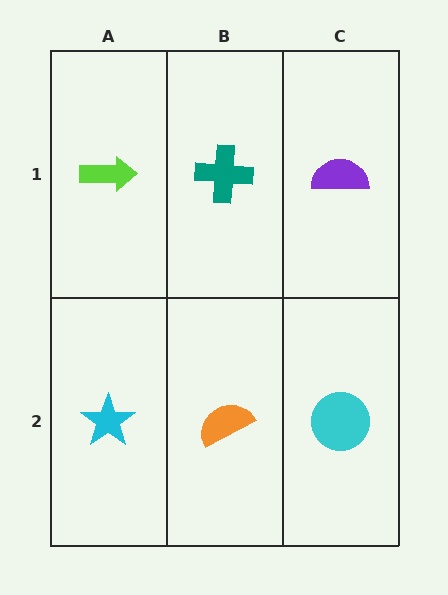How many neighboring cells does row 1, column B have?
3.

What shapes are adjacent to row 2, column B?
A teal cross (row 1, column B), a cyan star (row 2, column A), a cyan circle (row 2, column C).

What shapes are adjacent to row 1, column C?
A cyan circle (row 2, column C), a teal cross (row 1, column B).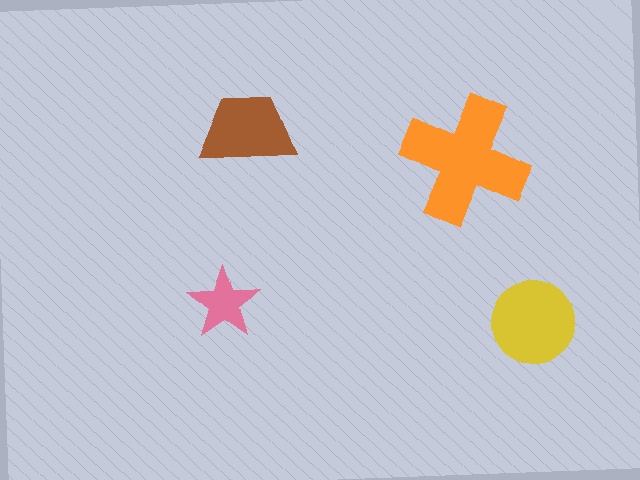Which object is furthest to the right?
The yellow circle is rightmost.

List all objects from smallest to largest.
The pink star, the brown trapezoid, the yellow circle, the orange cross.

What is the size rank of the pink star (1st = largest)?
4th.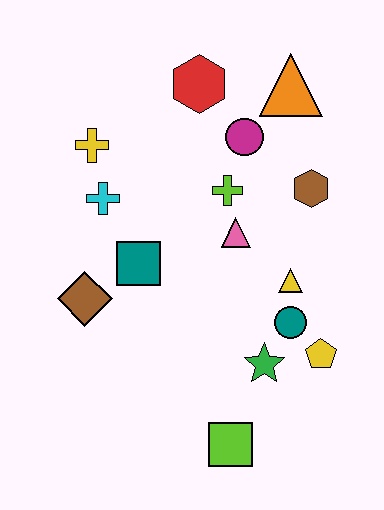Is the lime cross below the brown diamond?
No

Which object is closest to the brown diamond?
The teal square is closest to the brown diamond.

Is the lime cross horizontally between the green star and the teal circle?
No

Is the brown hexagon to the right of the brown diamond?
Yes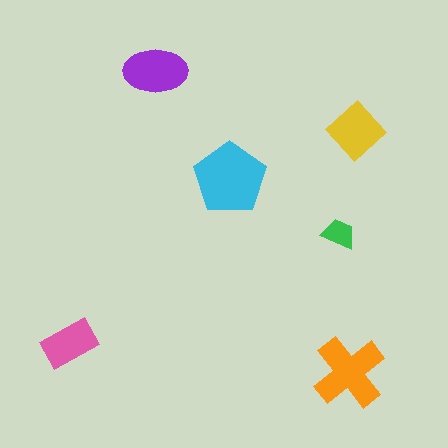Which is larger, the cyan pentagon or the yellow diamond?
The cyan pentagon.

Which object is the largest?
The cyan pentagon.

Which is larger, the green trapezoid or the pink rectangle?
The pink rectangle.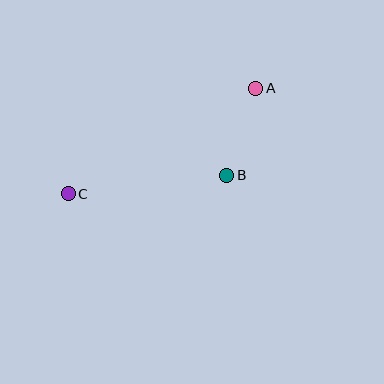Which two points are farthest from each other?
Points A and C are farthest from each other.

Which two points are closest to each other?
Points A and B are closest to each other.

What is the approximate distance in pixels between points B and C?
The distance between B and C is approximately 160 pixels.